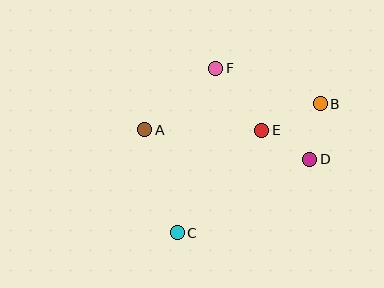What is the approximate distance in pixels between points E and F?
The distance between E and F is approximately 77 pixels.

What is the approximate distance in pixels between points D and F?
The distance between D and F is approximately 131 pixels.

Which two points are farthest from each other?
Points B and C are farthest from each other.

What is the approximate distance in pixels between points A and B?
The distance between A and B is approximately 178 pixels.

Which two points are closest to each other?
Points B and D are closest to each other.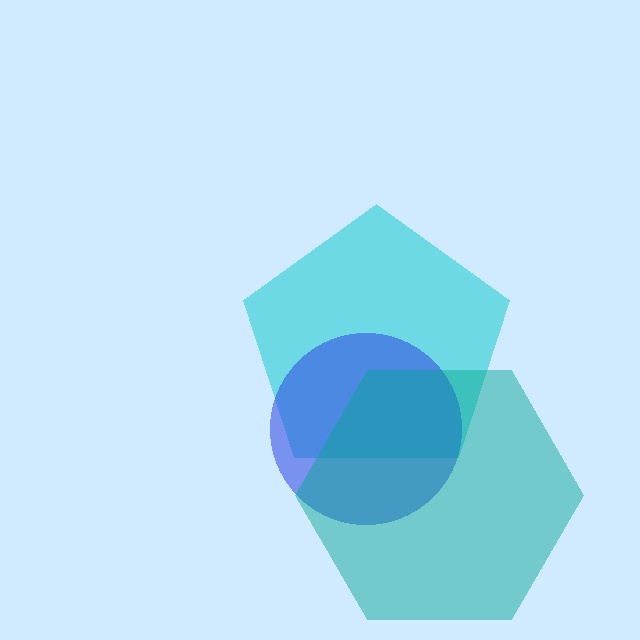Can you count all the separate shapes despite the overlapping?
Yes, there are 3 separate shapes.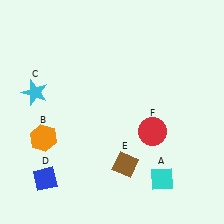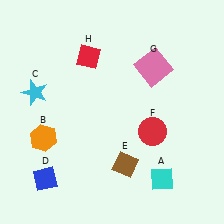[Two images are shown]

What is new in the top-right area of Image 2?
A pink square (G) was added in the top-right area of Image 2.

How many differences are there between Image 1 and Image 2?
There are 2 differences between the two images.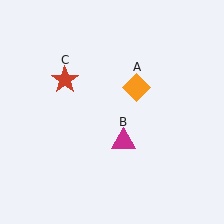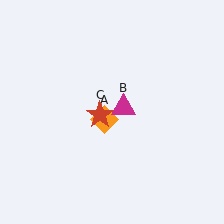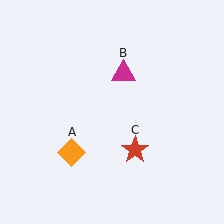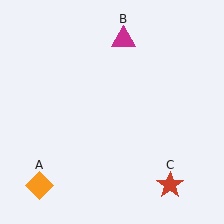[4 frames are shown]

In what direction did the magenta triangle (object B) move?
The magenta triangle (object B) moved up.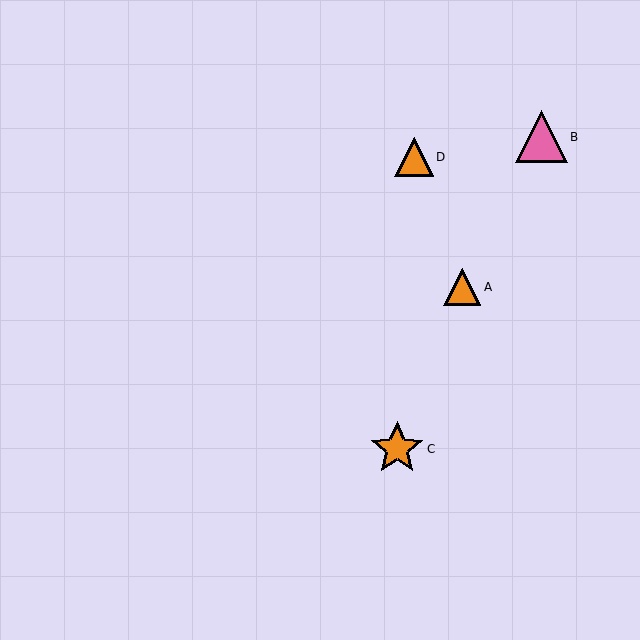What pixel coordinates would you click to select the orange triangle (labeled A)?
Click at (462, 287) to select the orange triangle A.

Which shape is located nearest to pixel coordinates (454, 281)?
The orange triangle (labeled A) at (462, 287) is nearest to that location.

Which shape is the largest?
The orange star (labeled C) is the largest.